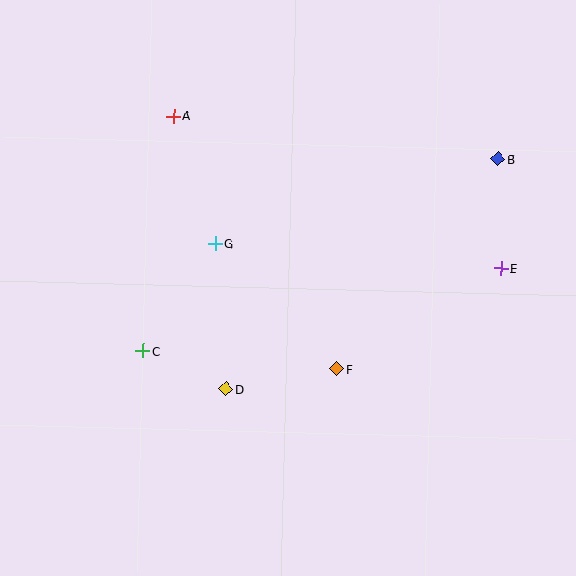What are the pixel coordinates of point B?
Point B is at (498, 159).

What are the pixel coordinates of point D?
Point D is at (226, 389).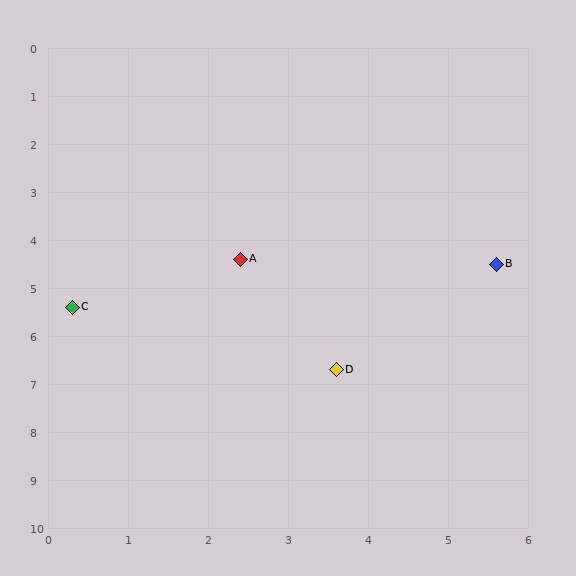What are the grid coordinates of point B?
Point B is at approximately (5.6, 4.5).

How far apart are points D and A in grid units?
Points D and A are about 2.6 grid units apart.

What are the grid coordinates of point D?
Point D is at approximately (3.6, 6.7).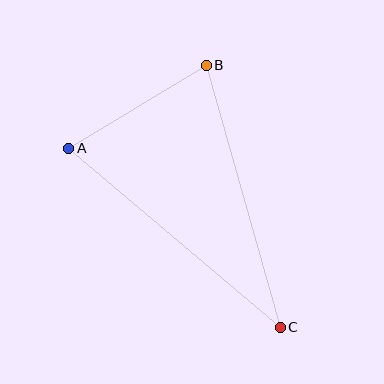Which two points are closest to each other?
Points A and B are closest to each other.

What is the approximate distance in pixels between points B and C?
The distance between B and C is approximately 272 pixels.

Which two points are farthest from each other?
Points A and C are farthest from each other.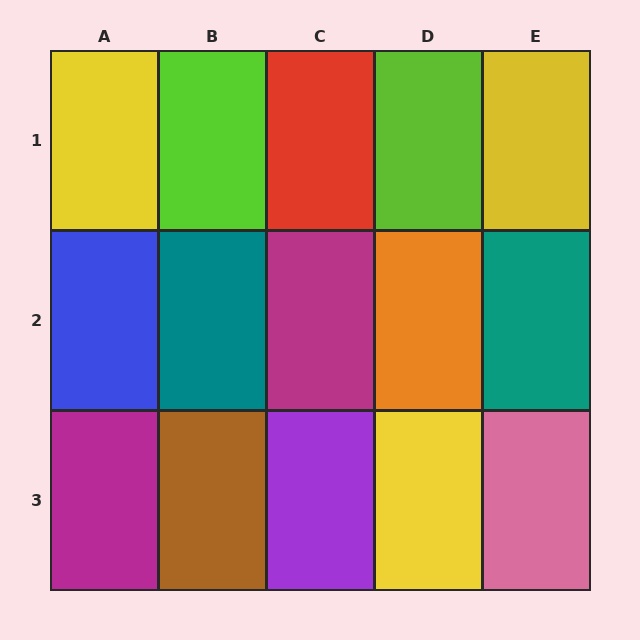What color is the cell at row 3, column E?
Pink.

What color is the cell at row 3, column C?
Purple.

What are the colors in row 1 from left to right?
Yellow, lime, red, lime, yellow.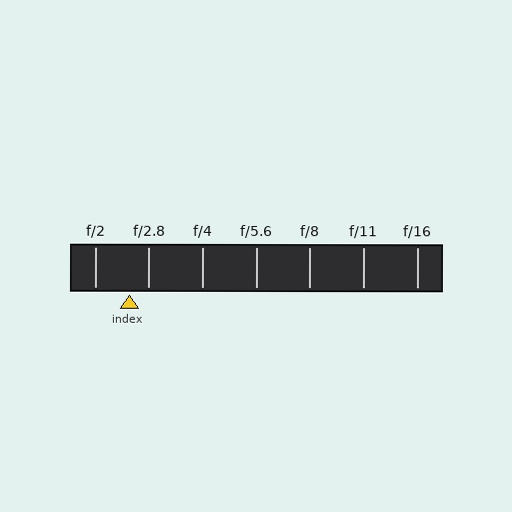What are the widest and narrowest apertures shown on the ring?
The widest aperture shown is f/2 and the narrowest is f/16.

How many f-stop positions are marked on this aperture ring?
There are 7 f-stop positions marked.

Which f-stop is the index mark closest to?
The index mark is closest to f/2.8.